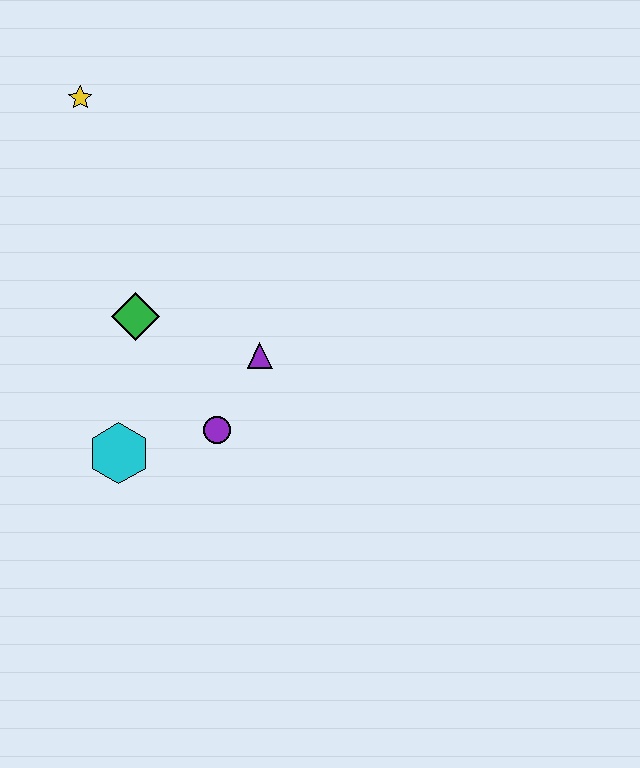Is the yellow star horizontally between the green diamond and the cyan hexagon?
No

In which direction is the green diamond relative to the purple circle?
The green diamond is above the purple circle.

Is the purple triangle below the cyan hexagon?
No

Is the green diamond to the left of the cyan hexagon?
No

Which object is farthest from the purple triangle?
The yellow star is farthest from the purple triangle.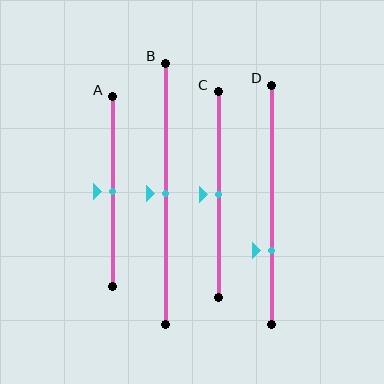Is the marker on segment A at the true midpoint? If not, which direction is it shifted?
Yes, the marker on segment A is at the true midpoint.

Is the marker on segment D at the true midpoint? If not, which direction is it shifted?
No, the marker on segment D is shifted downward by about 19% of the segment length.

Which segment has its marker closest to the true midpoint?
Segment A has its marker closest to the true midpoint.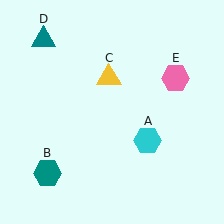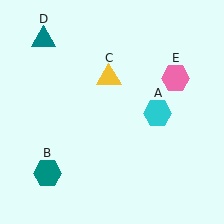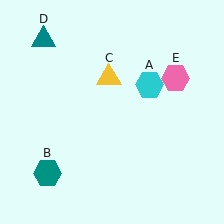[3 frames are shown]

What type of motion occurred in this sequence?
The cyan hexagon (object A) rotated counterclockwise around the center of the scene.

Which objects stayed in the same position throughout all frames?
Teal hexagon (object B) and yellow triangle (object C) and teal triangle (object D) and pink hexagon (object E) remained stationary.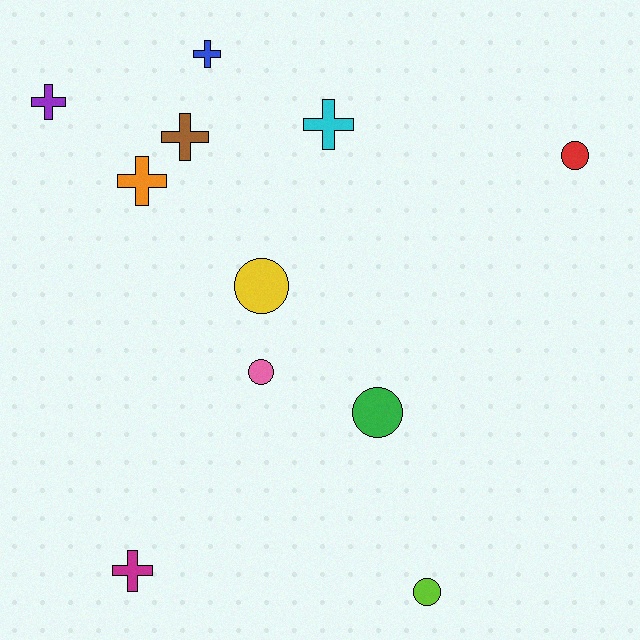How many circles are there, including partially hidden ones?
There are 5 circles.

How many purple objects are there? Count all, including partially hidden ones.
There is 1 purple object.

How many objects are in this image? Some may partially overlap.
There are 11 objects.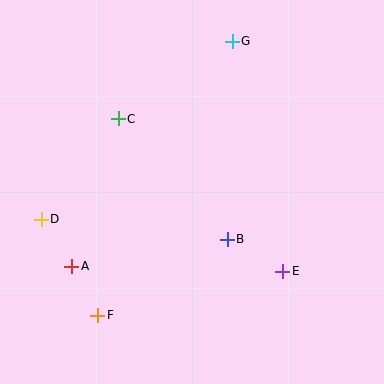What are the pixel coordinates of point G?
Point G is at (232, 41).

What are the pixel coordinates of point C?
Point C is at (118, 119).